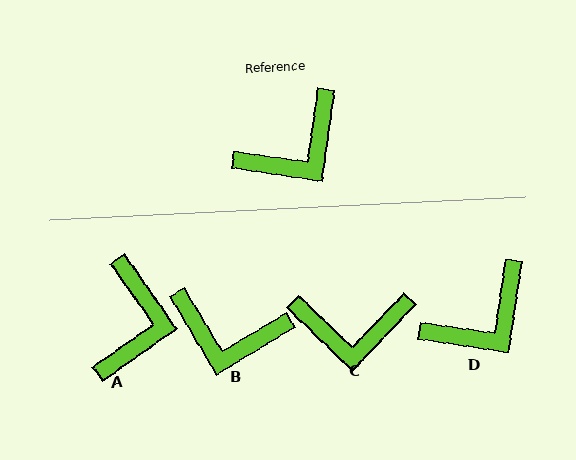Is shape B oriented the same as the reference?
No, it is off by about 51 degrees.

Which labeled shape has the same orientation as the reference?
D.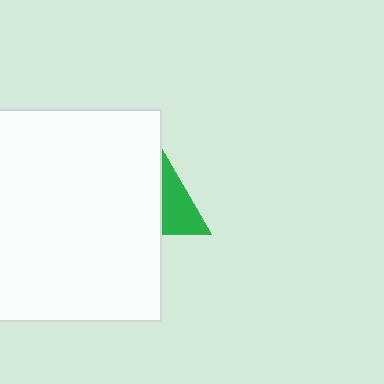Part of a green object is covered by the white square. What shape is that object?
It is a triangle.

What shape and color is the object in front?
The object in front is a white square.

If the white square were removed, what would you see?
You would see the complete green triangle.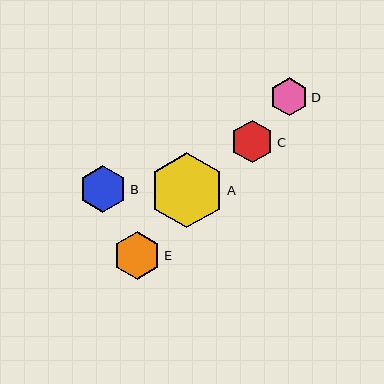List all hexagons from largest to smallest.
From largest to smallest: A, E, B, C, D.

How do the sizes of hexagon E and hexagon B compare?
Hexagon E and hexagon B are approximately the same size.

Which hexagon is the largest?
Hexagon A is the largest with a size of approximately 75 pixels.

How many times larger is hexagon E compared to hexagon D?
Hexagon E is approximately 1.3 times the size of hexagon D.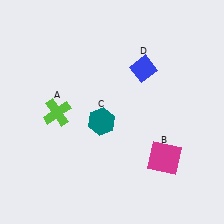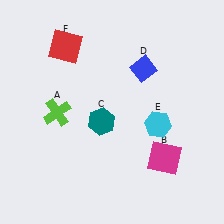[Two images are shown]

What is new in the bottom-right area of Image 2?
A cyan hexagon (E) was added in the bottom-right area of Image 2.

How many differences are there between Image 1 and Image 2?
There are 2 differences between the two images.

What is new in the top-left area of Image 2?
A red square (F) was added in the top-left area of Image 2.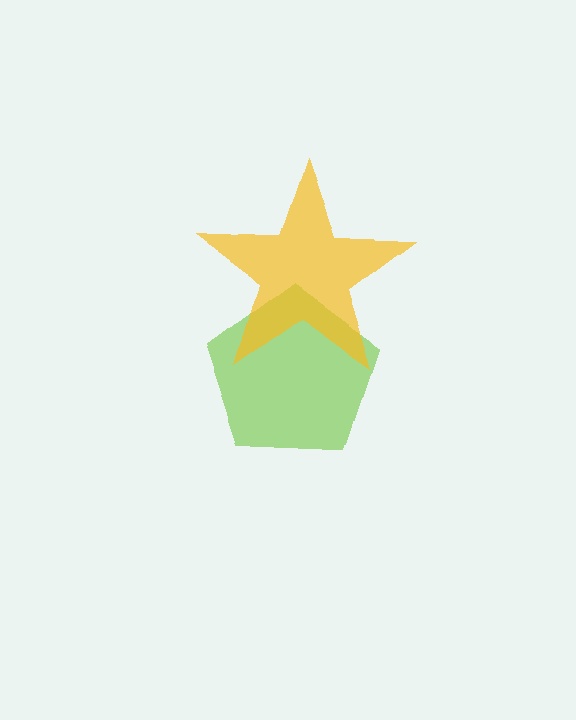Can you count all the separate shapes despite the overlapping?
Yes, there are 2 separate shapes.